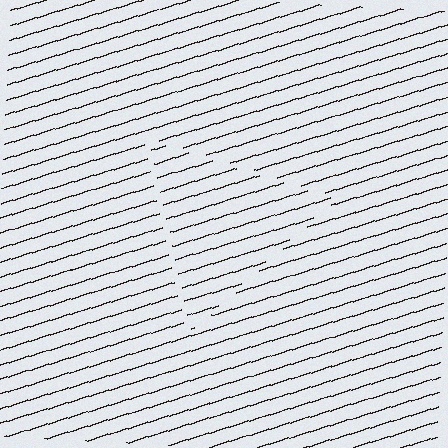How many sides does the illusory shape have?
3 sides — the line-ends trace a triangle.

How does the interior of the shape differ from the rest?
The interior of the shape contains the same grating, shifted by half a period — the contour is defined by the phase discontinuity where line-ends from the inner and outer gratings abut.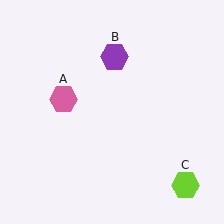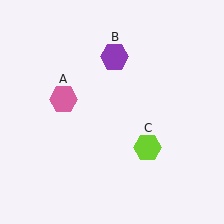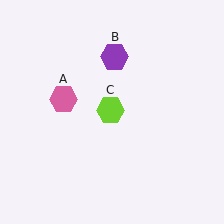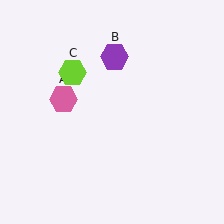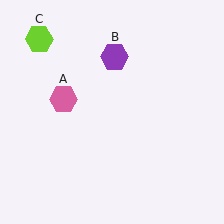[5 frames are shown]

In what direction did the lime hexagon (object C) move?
The lime hexagon (object C) moved up and to the left.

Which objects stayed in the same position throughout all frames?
Pink hexagon (object A) and purple hexagon (object B) remained stationary.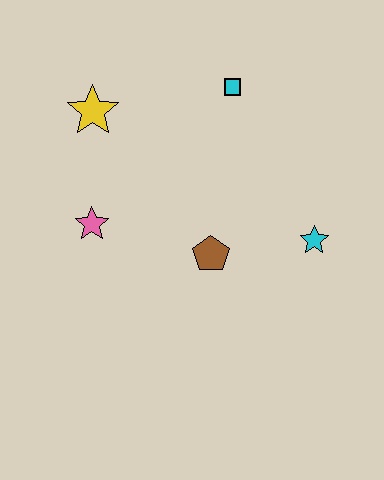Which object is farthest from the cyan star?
The yellow star is farthest from the cyan star.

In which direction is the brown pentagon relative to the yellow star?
The brown pentagon is below the yellow star.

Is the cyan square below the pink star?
No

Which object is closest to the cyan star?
The brown pentagon is closest to the cyan star.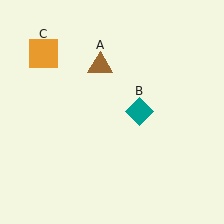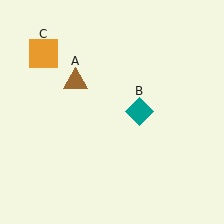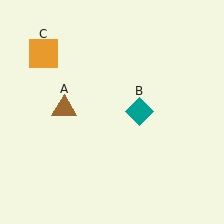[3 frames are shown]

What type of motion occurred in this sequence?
The brown triangle (object A) rotated counterclockwise around the center of the scene.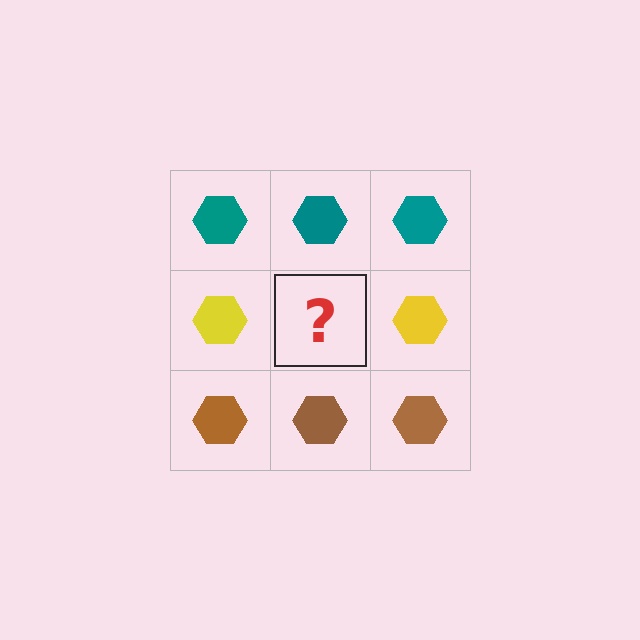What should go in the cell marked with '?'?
The missing cell should contain a yellow hexagon.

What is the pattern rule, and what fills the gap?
The rule is that each row has a consistent color. The gap should be filled with a yellow hexagon.